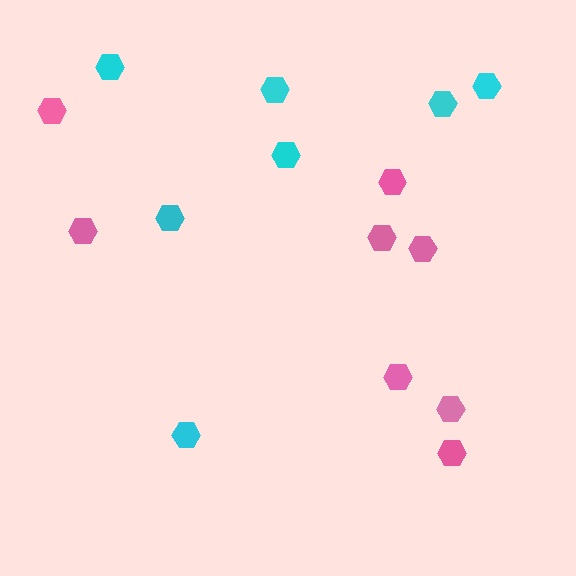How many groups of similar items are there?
There are 2 groups: one group of pink hexagons (8) and one group of cyan hexagons (7).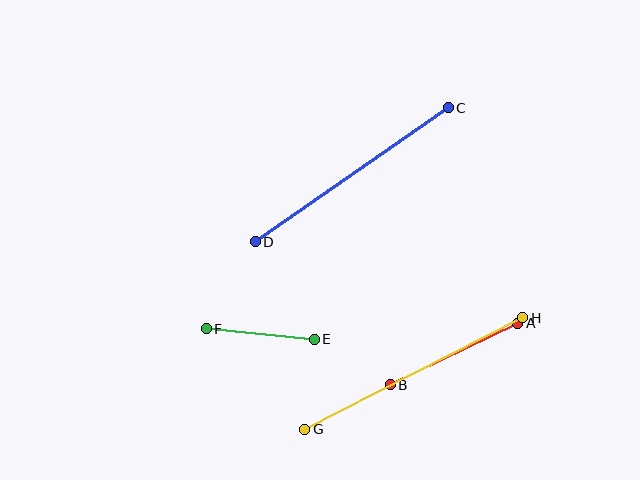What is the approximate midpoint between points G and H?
The midpoint is at approximately (414, 373) pixels.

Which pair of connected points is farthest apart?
Points G and H are farthest apart.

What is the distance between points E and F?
The distance is approximately 109 pixels.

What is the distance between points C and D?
The distance is approximately 235 pixels.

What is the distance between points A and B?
The distance is approximately 141 pixels.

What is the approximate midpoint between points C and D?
The midpoint is at approximately (352, 175) pixels.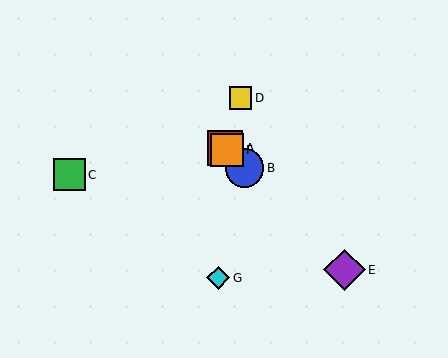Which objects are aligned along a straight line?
Objects A, B, E, F are aligned along a straight line.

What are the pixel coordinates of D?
Object D is at (241, 98).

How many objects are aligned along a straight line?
4 objects (A, B, E, F) are aligned along a straight line.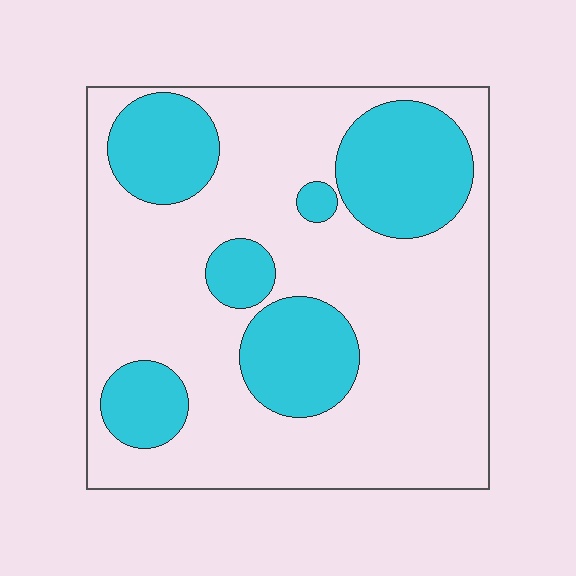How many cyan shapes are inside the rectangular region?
6.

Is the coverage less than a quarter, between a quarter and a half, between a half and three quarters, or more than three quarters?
Between a quarter and a half.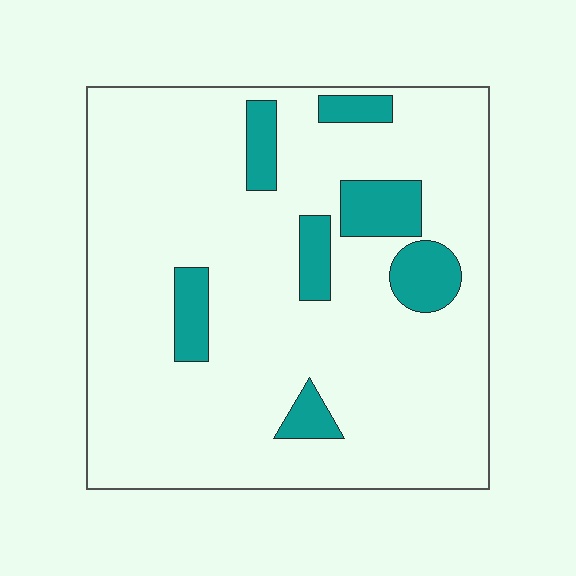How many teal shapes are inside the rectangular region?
7.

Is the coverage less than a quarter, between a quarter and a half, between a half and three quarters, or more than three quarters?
Less than a quarter.